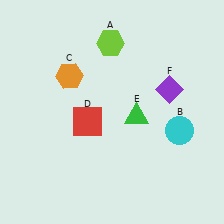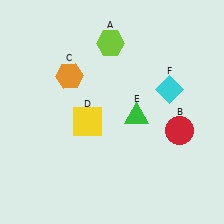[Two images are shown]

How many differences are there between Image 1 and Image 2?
There are 3 differences between the two images.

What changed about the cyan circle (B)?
In Image 1, B is cyan. In Image 2, it changed to red.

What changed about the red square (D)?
In Image 1, D is red. In Image 2, it changed to yellow.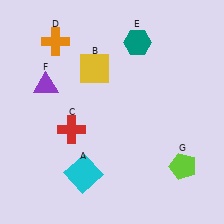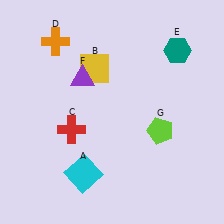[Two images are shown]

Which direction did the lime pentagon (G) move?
The lime pentagon (G) moved up.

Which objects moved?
The objects that moved are: the teal hexagon (E), the purple triangle (F), the lime pentagon (G).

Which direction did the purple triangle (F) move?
The purple triangle (F) moved right.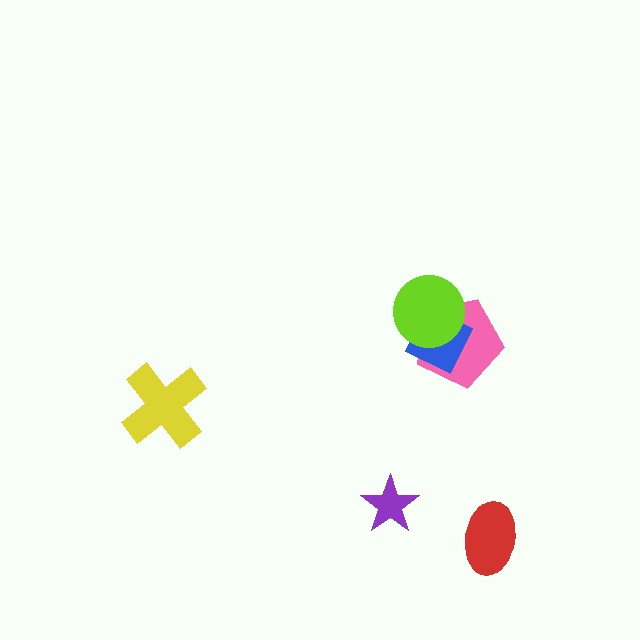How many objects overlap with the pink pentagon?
2 objects overlap with the pink pentagon.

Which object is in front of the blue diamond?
The lime circle is in front of the blue diamond.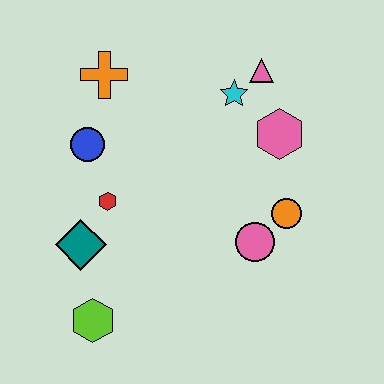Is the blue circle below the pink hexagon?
Yes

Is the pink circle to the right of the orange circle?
No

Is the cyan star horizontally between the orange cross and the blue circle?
No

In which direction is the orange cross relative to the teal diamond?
The orange cross is above the teal diamond.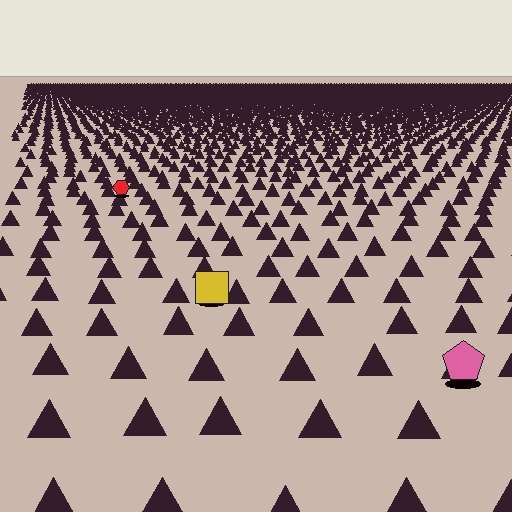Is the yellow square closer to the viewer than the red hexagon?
Yes. The yellow square is closer — you can tell from the texture gradient: the ground texture is coarser near it.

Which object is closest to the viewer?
The pink pentagon is closest. The texture marks near it are larger and more spread out.